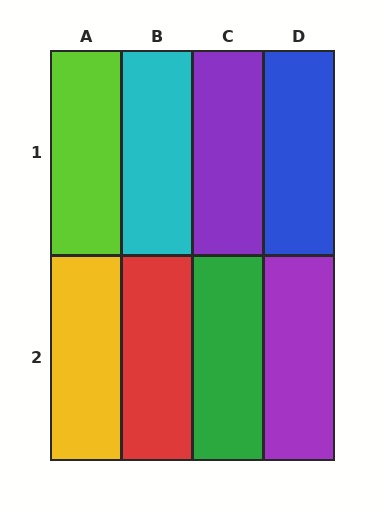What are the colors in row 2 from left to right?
Yellow, red, green, purple.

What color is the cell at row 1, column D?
Blue.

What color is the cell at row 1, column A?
Lime.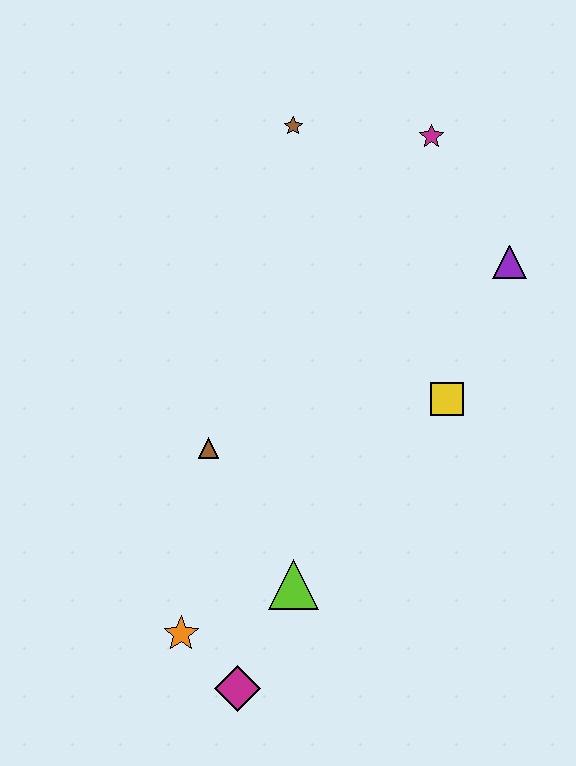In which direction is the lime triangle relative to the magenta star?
The lime triangle is below the magenta star.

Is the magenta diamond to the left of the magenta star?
Yes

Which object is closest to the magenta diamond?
The orange star is closest to the magenta diamond.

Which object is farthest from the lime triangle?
The magenta star is farthest from the lime triangle.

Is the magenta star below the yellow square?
No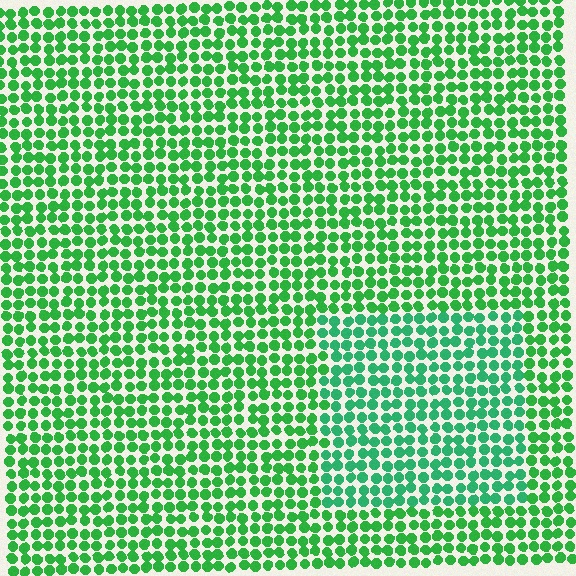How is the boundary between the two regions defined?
The boundary is defined purely by a slight shift in hue (about 21 degrees). Spacing, size, and orientation are identical on both sides.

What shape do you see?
I see a rectangle.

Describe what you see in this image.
The image is filled with small green elements in a uniform arrangement. A rectangle-shaped region is visible where the elements are tinted to a slightly different hue, forming a subtle color boundary.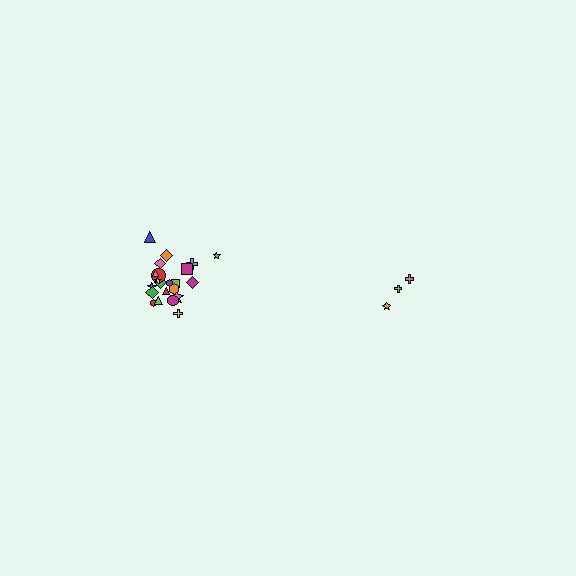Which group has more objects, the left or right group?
The left group.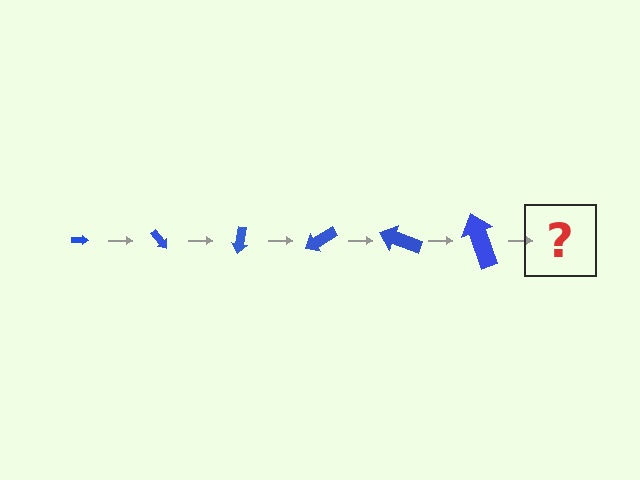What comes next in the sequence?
The next element should be an arrow, larger than the previous one and rotated 300 degrees from the start.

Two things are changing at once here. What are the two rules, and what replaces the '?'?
The two rules are that the arrow grows larger each step and it rotates 50 degrees each step. The '?' should be an arrow, larger than the previous one and rotated 300 degrees from the start.